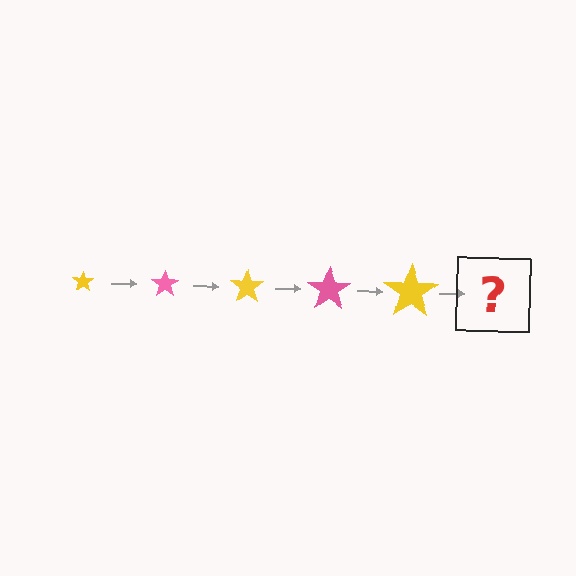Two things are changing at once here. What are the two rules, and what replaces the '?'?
The two rules are that the star grows larger each step and the color cycles through yellow and pink. The '?' should be a pink star, larger than the previous one.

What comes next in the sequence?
The next element should be a pink star, larger than the previous one.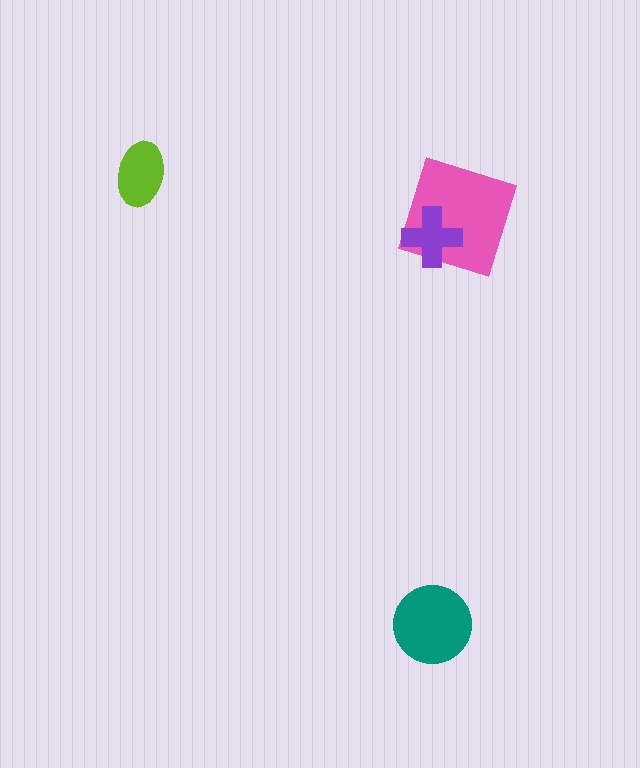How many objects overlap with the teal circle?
0 objects overlap with the teal circle.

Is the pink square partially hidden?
Yes, it is partially covered by another shape.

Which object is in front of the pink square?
The purple cross is in front of the pink square.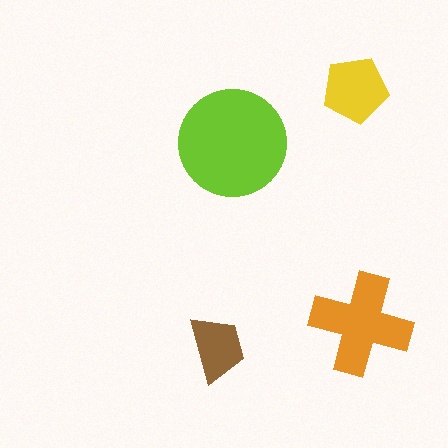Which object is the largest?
The lime circle.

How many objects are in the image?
There are 4 objects in the image.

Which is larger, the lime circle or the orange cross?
The lime circle.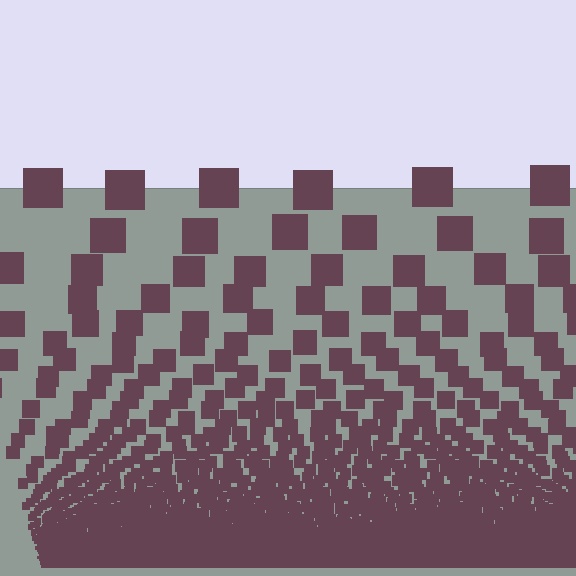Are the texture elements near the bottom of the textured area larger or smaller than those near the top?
Smaller. The gradient is inverted — elements near the bottom are smaller and denser.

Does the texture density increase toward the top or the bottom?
Density increases toward the bottom.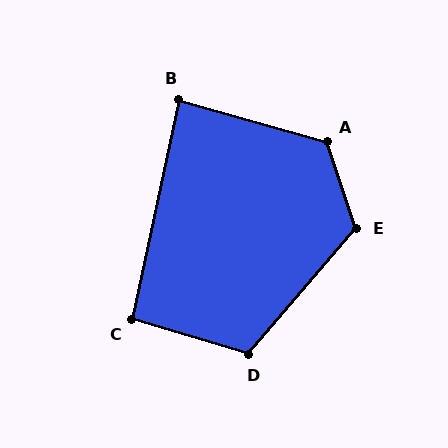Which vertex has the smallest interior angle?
B, at approximately 86 degrees.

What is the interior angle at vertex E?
Approximately 121 degrees (obtuse).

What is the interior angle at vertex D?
Approximately 114 degrees (obtuse).